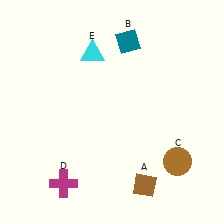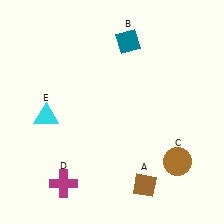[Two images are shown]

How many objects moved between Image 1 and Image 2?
1 object moved between the two images.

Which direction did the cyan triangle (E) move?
The cyan triangle (E) moved down.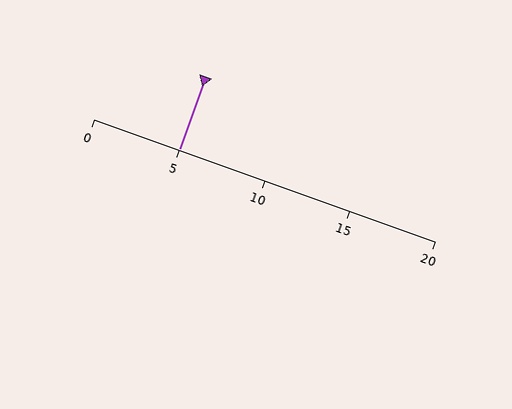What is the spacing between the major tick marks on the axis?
The major ticks are spaced 5 apart.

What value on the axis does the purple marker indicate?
The marker indicates approximately 5.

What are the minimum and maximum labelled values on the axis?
The axis runs from 0 to 20.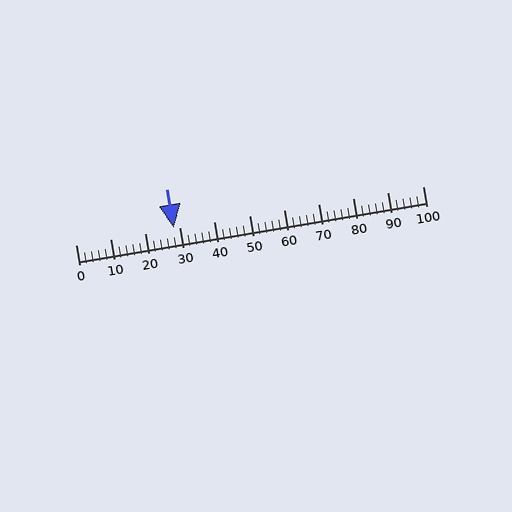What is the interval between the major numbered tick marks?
The major tick marks are spaced 10 units apart.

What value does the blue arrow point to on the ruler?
The blue arrow points to approximately 28.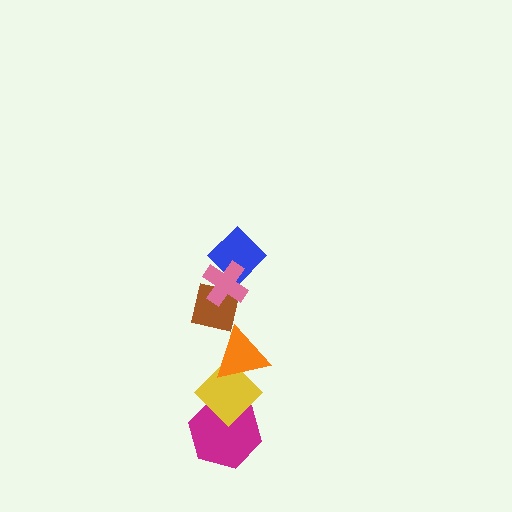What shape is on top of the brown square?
The blue diamond is on top of the brown square.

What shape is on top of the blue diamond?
The pink cross is on top of the blue diamond.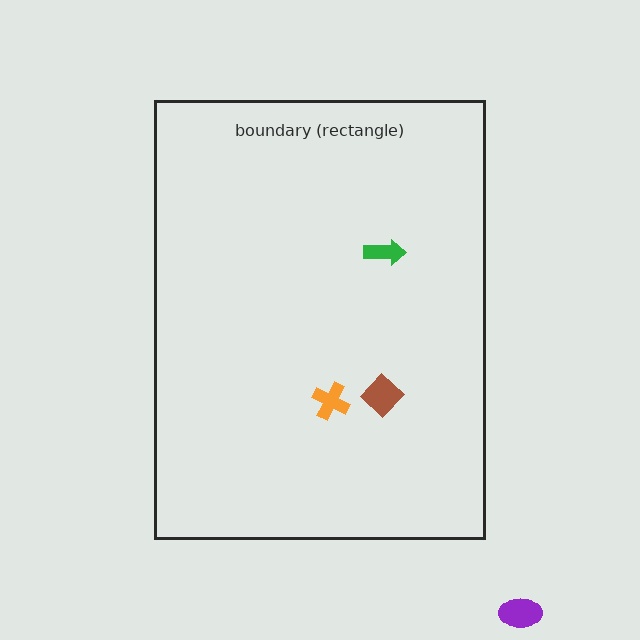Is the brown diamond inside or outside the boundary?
Inside.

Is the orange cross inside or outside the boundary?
Inside.